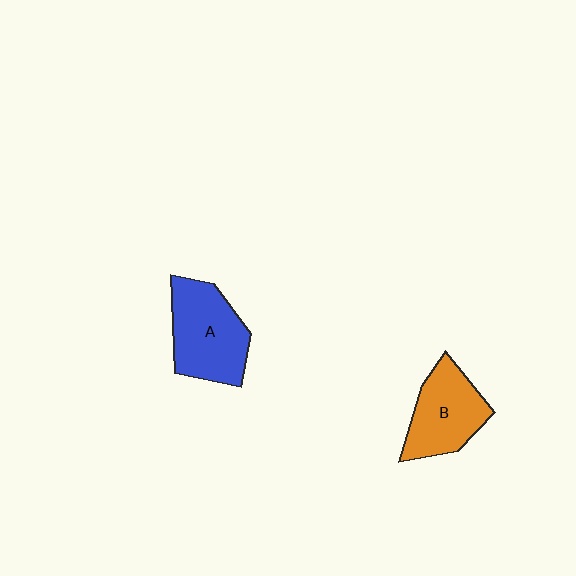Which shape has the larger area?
Shape A (blue).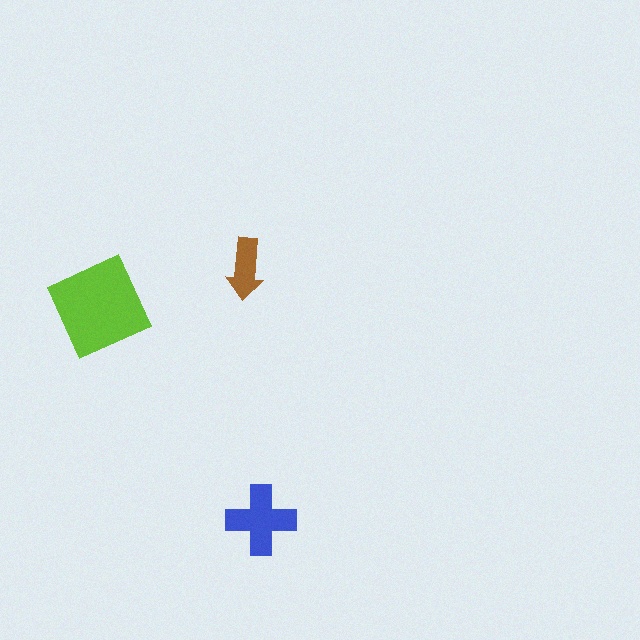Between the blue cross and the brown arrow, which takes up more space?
The blue cross.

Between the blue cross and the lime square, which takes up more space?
The lime square.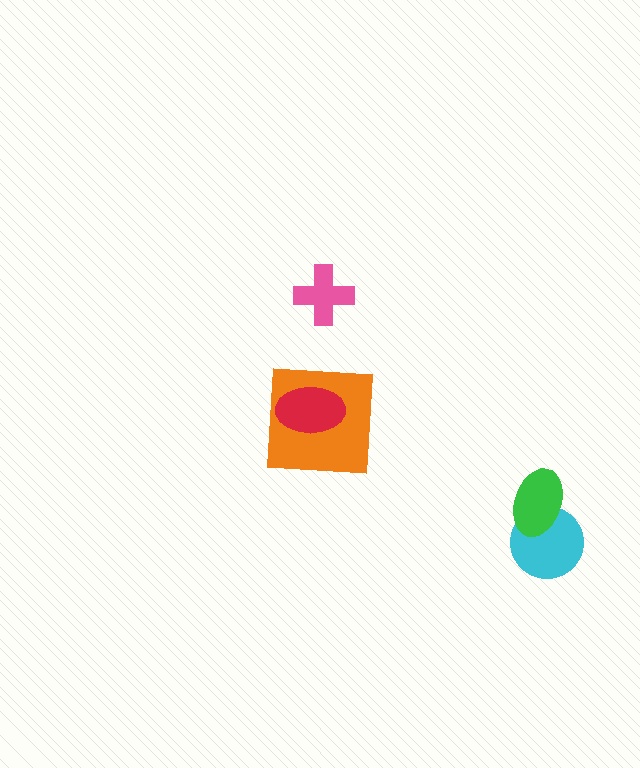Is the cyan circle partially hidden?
Yes, it is partially covered by another shape.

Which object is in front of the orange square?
The red ellipse is in front of the orange square.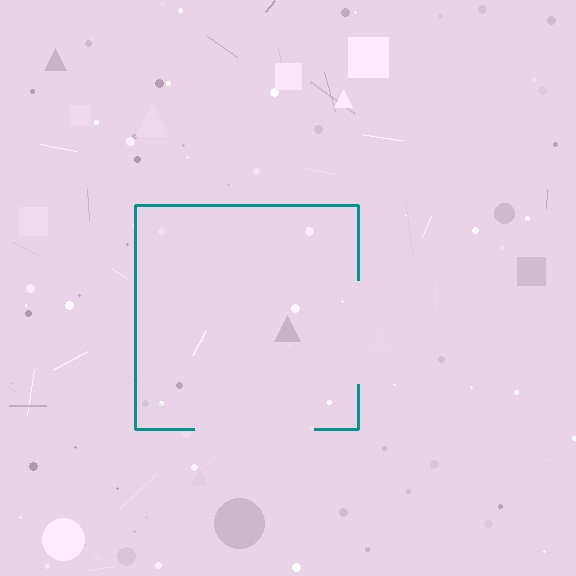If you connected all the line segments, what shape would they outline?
They would outline a square.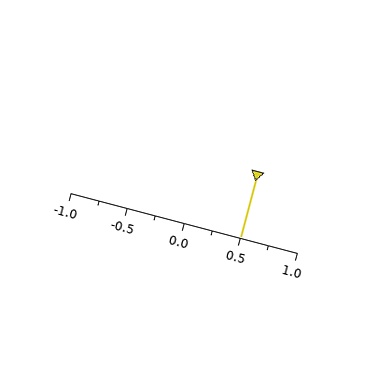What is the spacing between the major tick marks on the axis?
The major ticks are spaced 0.5 apart.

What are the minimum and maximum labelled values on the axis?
The axis runs from -1.0 to 1.0.